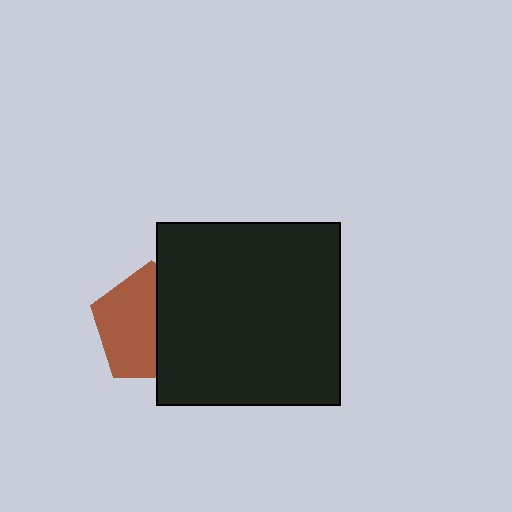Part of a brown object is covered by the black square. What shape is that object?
It is a pentagon.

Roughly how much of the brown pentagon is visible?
About half of it is visible (roughly 54%).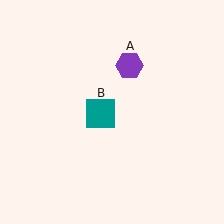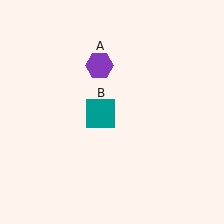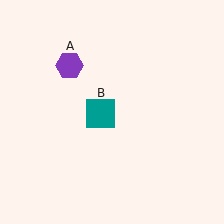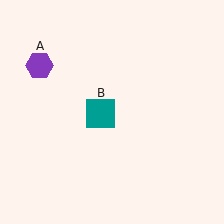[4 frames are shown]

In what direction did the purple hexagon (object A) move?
The purple hexagon (object A) moved left.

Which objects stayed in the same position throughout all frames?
Teal square (object B) remained stationary.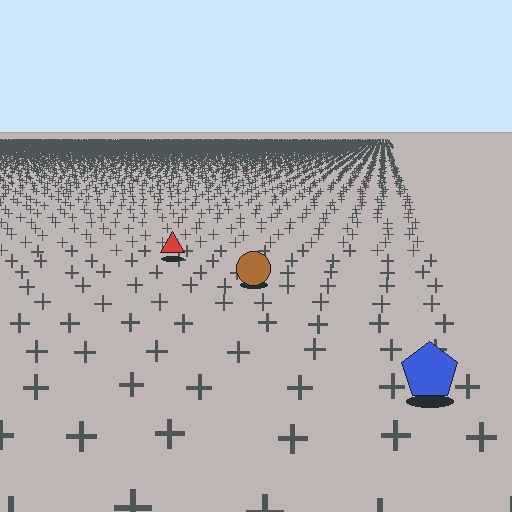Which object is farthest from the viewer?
The red triangle is farthest from the viewer. It appears smaller and the ground texture around it is denser.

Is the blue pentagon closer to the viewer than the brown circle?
Yes. The blue pentagon is closer — you can tell from the texture gradient: the ground texture is coarser near it.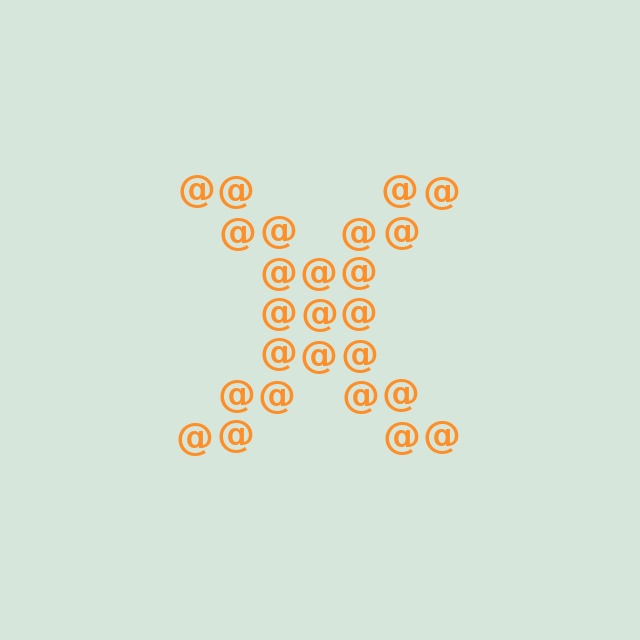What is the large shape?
The large shape is the letter X.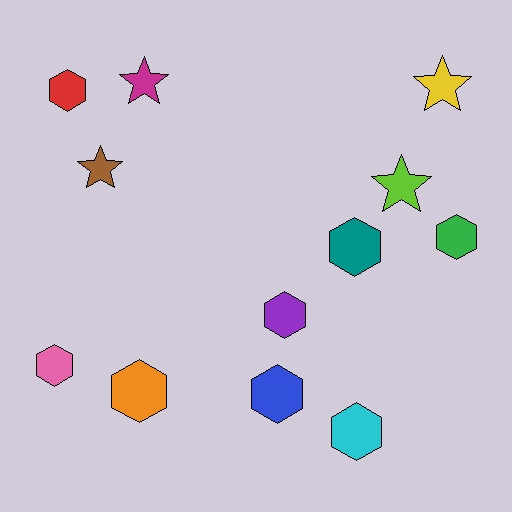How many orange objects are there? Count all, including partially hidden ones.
There is 1 orange object.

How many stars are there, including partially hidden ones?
There are 4 stars.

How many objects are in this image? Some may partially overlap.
There are 12 objects.